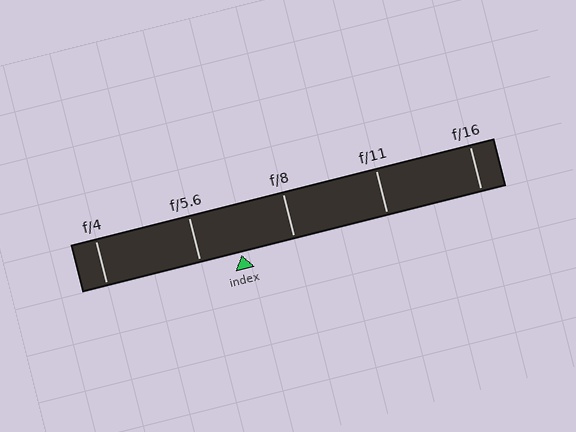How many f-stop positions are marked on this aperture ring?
There are 5 f-stop positions marked.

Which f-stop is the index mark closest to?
The index mark is closest to f/5.6.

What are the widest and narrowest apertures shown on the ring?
The widest aperture shown is f/4 and the narrowest is f/16.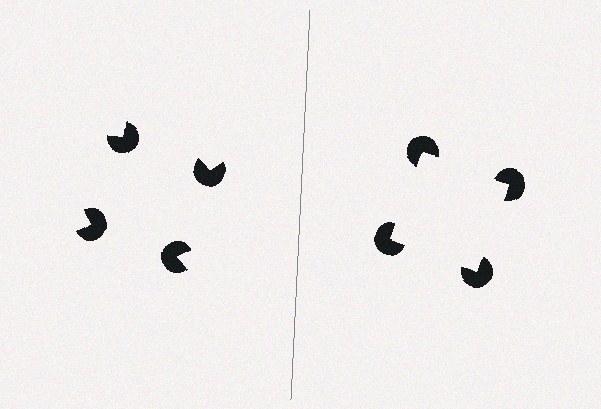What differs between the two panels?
The pac-man discs are positioned identically on both sides; only the wedge orientations differ. On the right they align to a square; on the left they are misaligned.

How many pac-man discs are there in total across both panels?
8 — 4 on each side.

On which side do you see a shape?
An illusory square appears on the right side. On the left side the wedge cuts are rotated, so no coherent shape forms.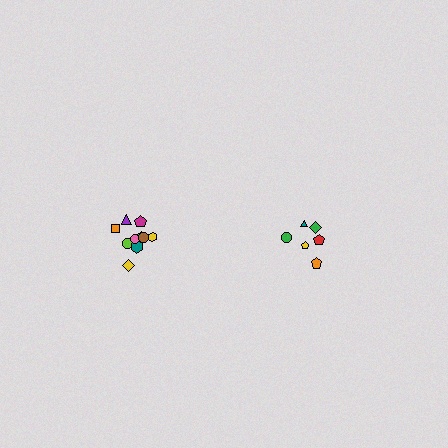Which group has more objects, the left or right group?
The left group.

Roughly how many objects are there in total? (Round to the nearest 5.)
Roughly 15 objects in total.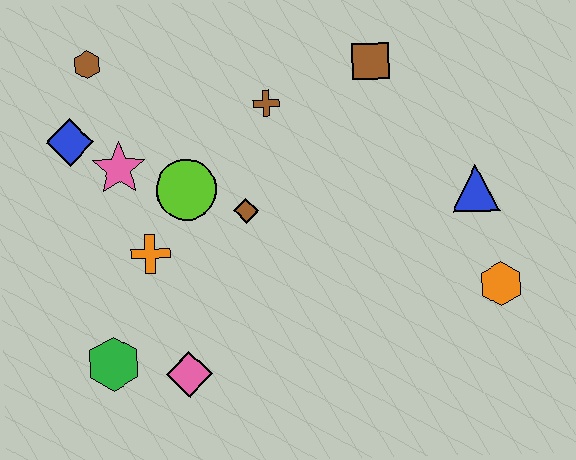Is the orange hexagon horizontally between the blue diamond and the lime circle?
No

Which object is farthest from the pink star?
The orange hexagon is farthest from the pink star.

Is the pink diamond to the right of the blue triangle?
No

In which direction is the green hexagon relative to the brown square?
The green hexagon is below the brown square.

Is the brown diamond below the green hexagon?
No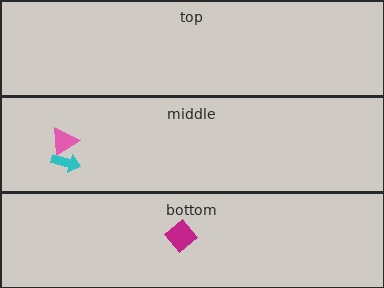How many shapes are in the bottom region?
1.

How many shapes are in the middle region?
2.